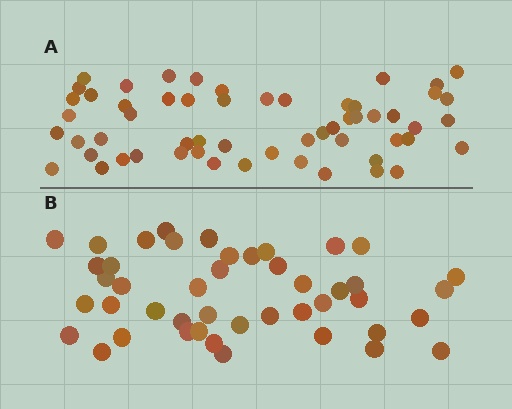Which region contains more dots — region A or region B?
Region A (the top region) has more dots.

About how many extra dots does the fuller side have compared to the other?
Region A has roughly 12 or so more dots than region B.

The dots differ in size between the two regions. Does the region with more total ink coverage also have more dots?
No. Region B has more total ink coverage because its dots are larger, but region A actually contains more individual dots. Total area can be misleading — the number of items is what matters here.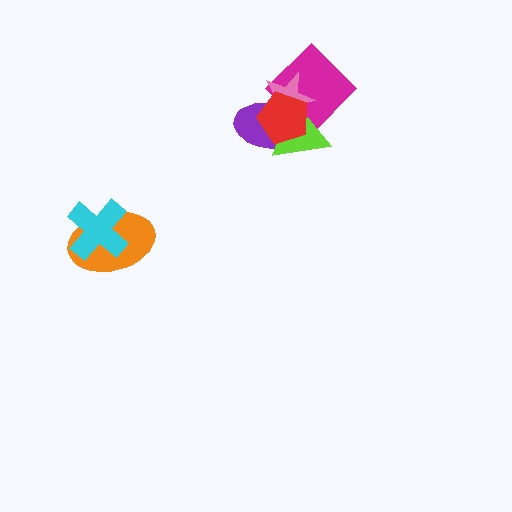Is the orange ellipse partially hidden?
Yes, it is partially covered by another shape.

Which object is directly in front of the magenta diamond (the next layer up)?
The pink star is directly in front of the magenta diamond.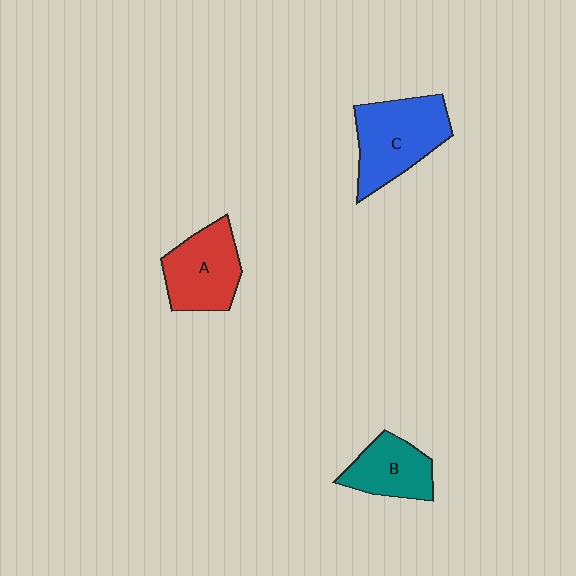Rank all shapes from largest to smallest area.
From largest to smallest: C (blue), A (red), B (teal).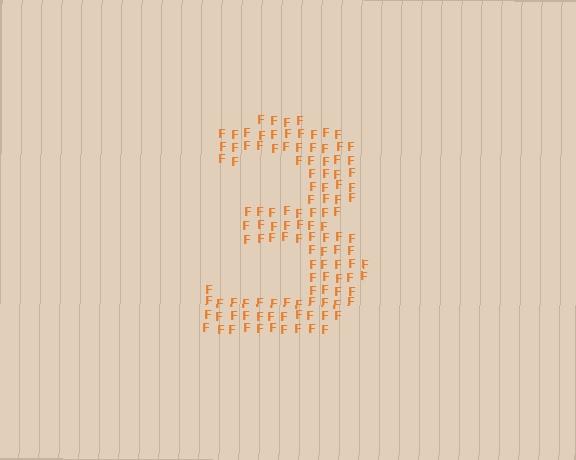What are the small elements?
The small elements are letter F's.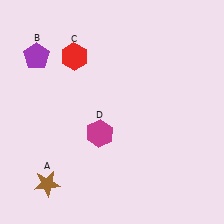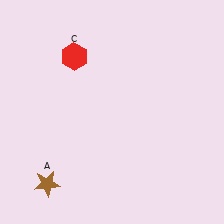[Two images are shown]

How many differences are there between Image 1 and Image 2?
There are 2 differences between the two images.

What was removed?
The purple pentagon (B), the magenta hexagon (D) were removed in Image 2.